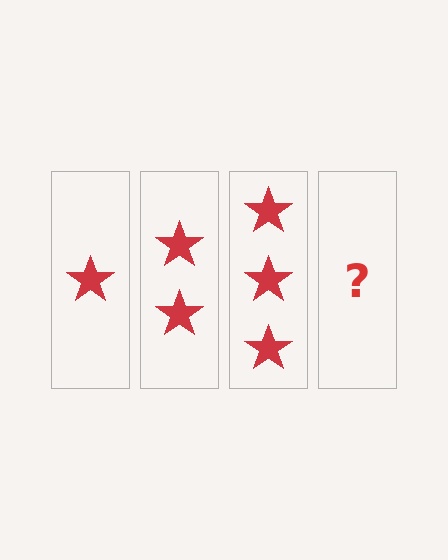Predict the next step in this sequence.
The next step is 4 stars.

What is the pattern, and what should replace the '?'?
The pattern is that each step adds one more star. The '?' should be 4 stars.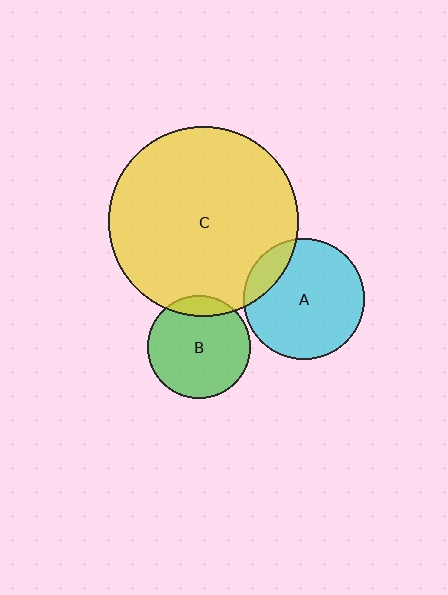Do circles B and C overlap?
Yes.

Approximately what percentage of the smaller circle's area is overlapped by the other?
Approximately 15%.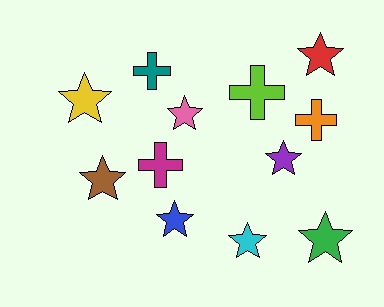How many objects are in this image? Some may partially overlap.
There are 12 objects.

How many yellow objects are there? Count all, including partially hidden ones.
There is 1 yellow object.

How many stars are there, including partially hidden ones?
There are 8 stars.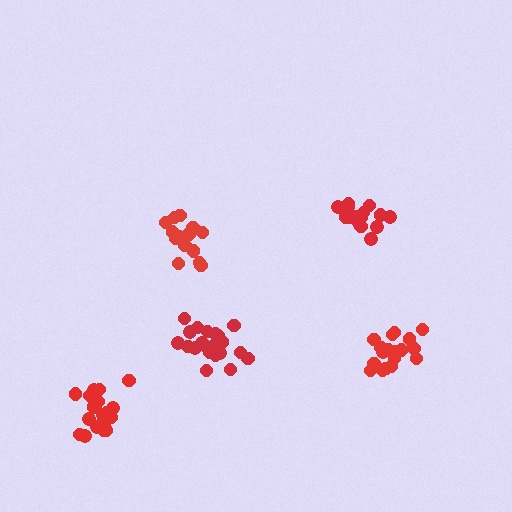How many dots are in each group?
Group 1: 15 dots, Group 2: 16 dots, Group 3: 19 dots, Group 4: 21 dots, Group 5: 21 dots (92 total).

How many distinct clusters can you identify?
There are 5 distinct clusters.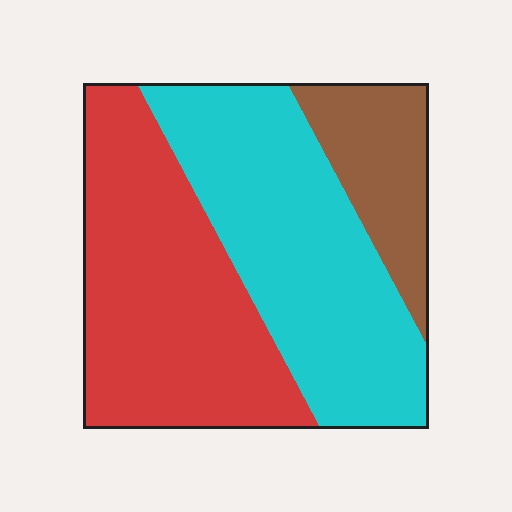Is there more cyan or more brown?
Cyan.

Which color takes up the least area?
Brown, at roughly 15%.